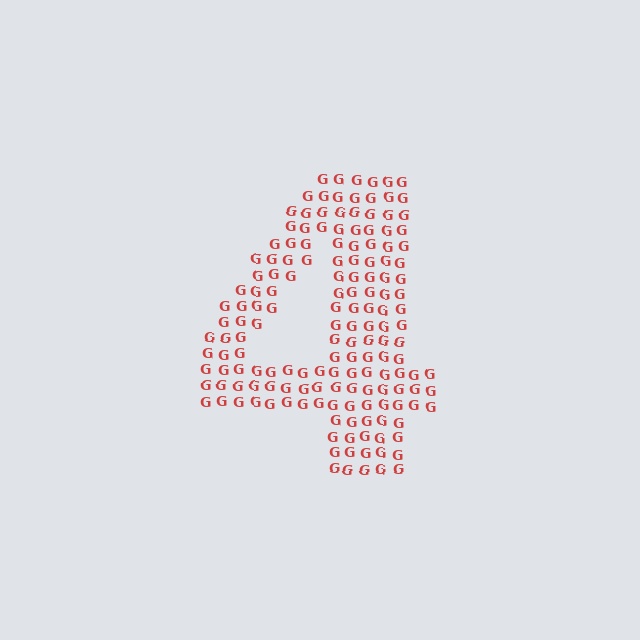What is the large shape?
The large shape is the digit 4.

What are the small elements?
The small elements are letter G's.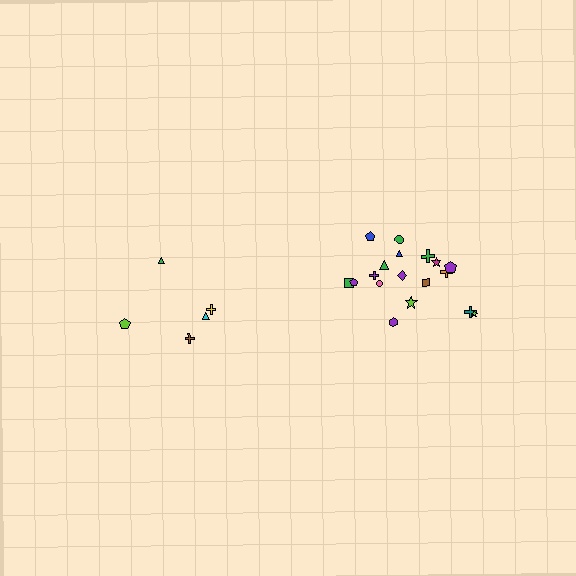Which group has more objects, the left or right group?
The right group.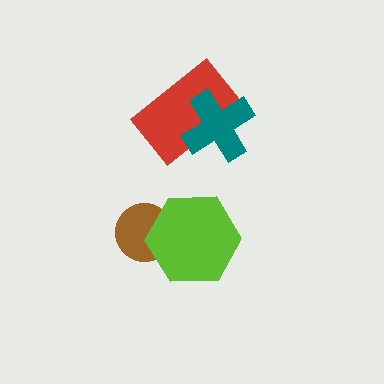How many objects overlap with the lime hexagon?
1 object overlaps with the lime hexagon.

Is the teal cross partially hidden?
No, no other shape covers it.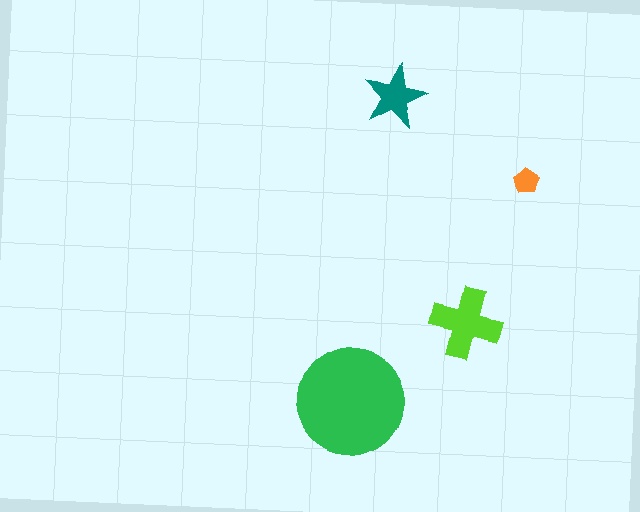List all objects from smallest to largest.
The orange pentagon, the teal star, the lime cross, the green circle.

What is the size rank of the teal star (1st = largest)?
3rd.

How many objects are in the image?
There are 4 objects in the image.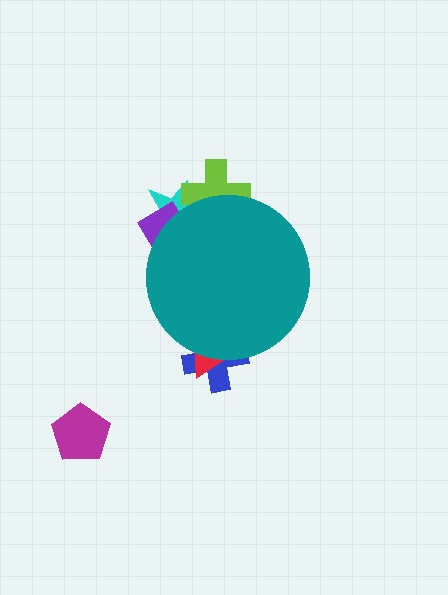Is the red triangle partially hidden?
Yes, the red triangle is partially hidden behind the teal circle.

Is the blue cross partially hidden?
Yes, the blue cross is partially hidden behind the teal circle.